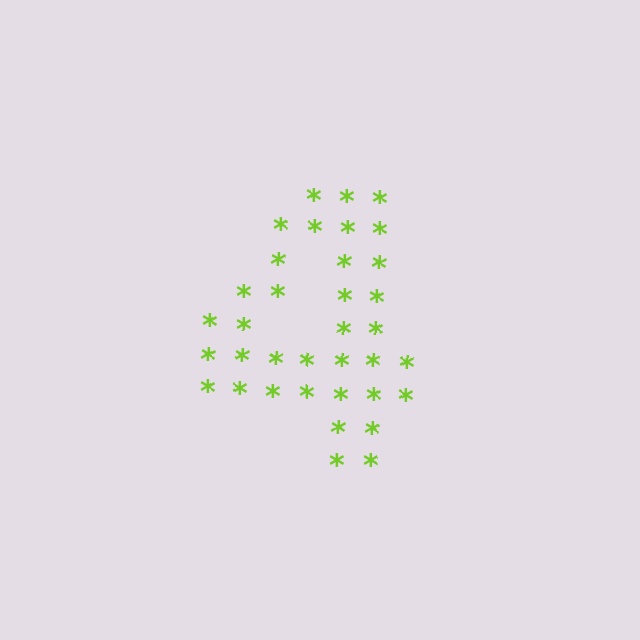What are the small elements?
The small elements are asterisks.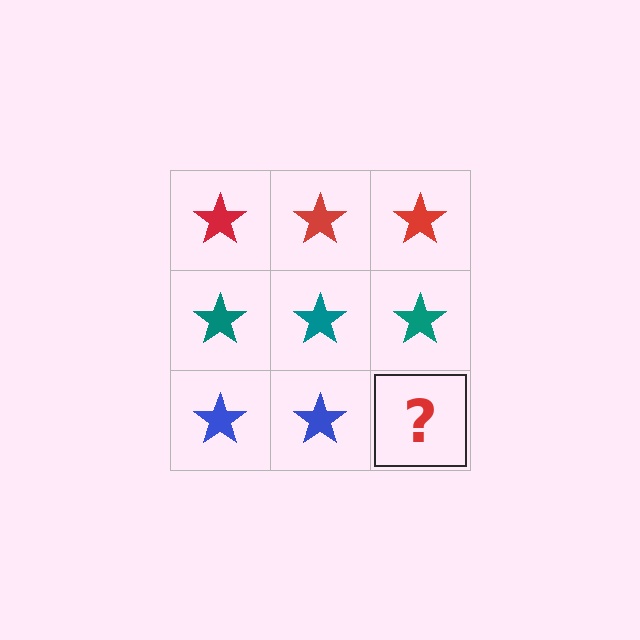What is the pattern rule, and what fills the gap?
The rule is that each row has a consistent color. The gap should be filled with a blue star.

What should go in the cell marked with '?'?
The missing cell should contain a blue star.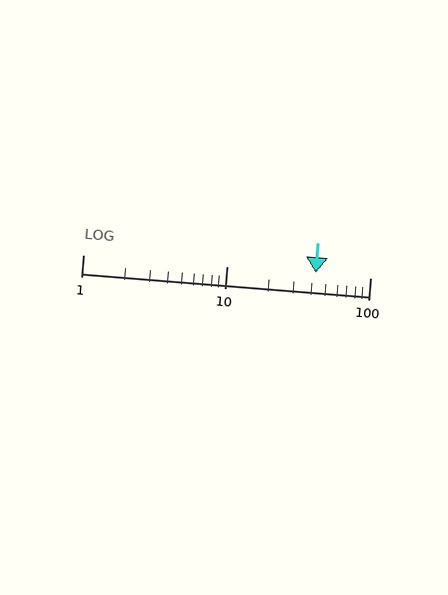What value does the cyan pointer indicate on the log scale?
The pointer indicates approximately 42.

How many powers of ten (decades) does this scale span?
The scale spans 2 decades, from 1 to 100.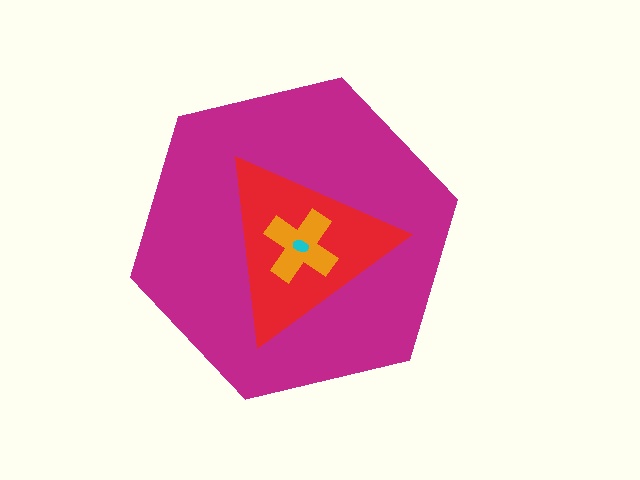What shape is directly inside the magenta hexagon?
The red triangle.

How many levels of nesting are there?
4.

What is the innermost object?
The cyan ellipse.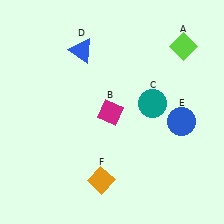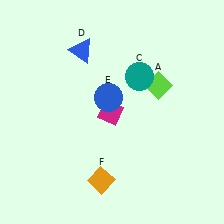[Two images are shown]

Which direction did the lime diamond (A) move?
The lime diamond (A) moved down.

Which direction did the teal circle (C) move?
The teal circle (C) moved up.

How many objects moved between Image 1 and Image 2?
3 objects moved between the two images.